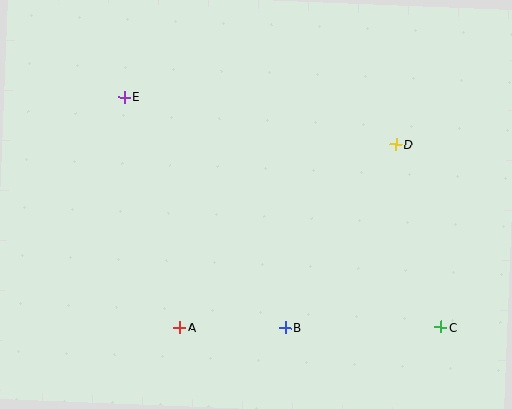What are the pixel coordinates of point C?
Point C is at (441, 327).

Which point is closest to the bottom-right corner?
Point C is closest to the bottom-right corner.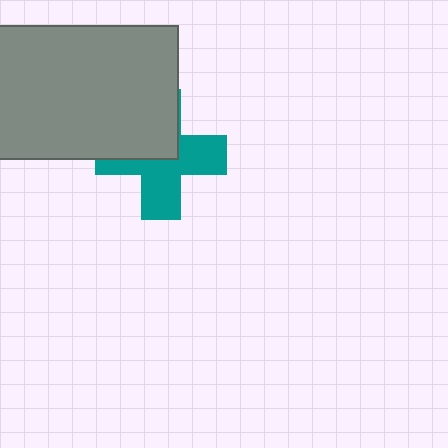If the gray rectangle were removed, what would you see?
You would see the complete teal cross.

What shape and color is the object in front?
The object in front is a gray rectangle.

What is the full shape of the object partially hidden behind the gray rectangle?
The partially hidden object is a teal cross.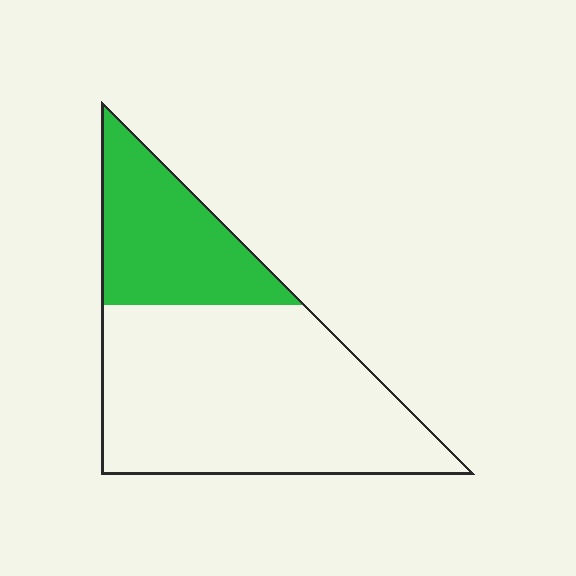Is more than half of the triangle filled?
No.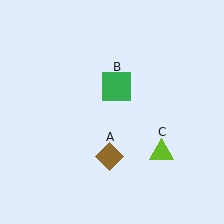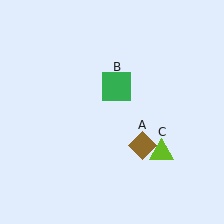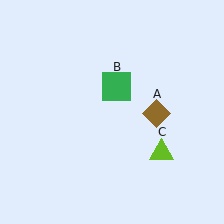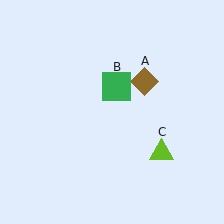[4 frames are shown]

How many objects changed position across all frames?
1 object changed position: brown diamond (object A).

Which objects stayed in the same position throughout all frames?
Green square (object B) and lime triangle (object C) remained stationary.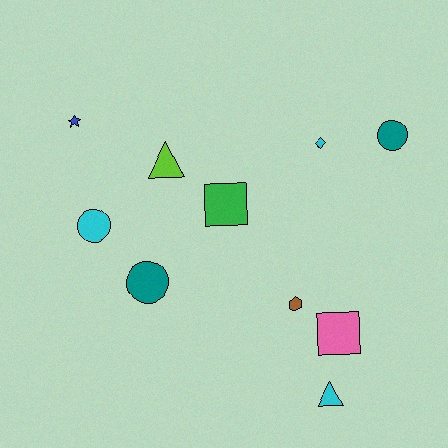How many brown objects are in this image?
There is 1 brown object.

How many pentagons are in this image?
There are no pentagons.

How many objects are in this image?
There are 10 objects.